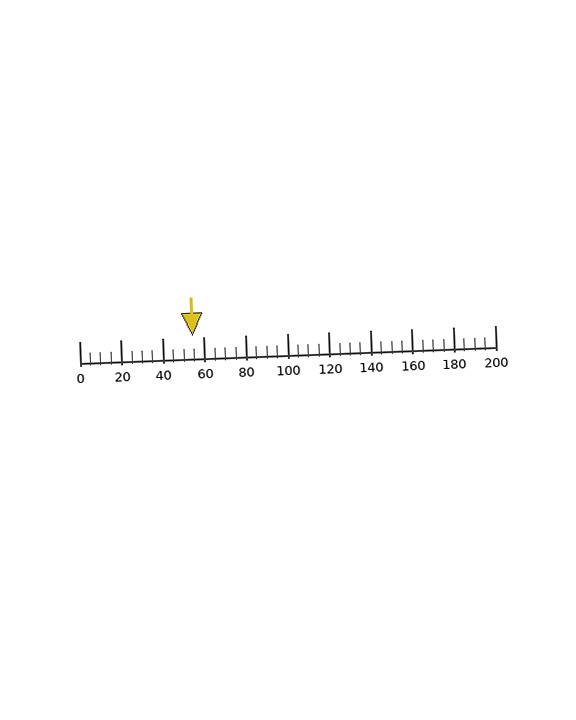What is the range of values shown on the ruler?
The ruler shows values from 0 to 200.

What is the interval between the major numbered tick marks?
The major tick marks are spaced 20 units apart.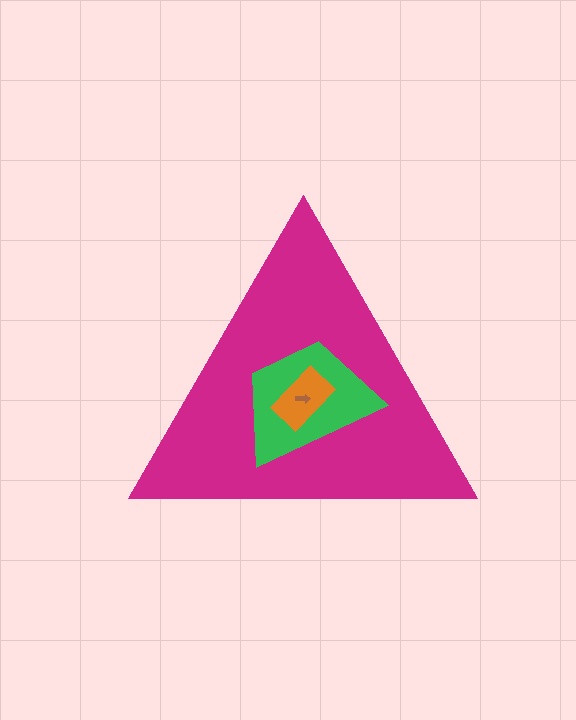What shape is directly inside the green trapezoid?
The orange rectangle.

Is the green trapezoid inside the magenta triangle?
Yes.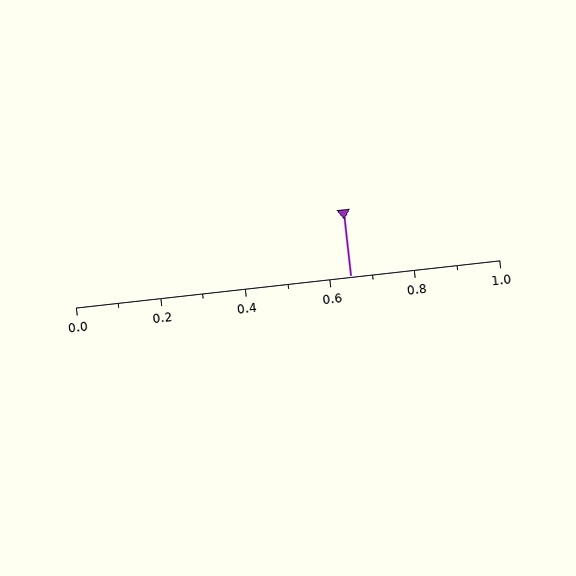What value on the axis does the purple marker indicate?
The marker indicates approximately 0.65.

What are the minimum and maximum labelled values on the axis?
The axis runs from 0.0 to 1.0.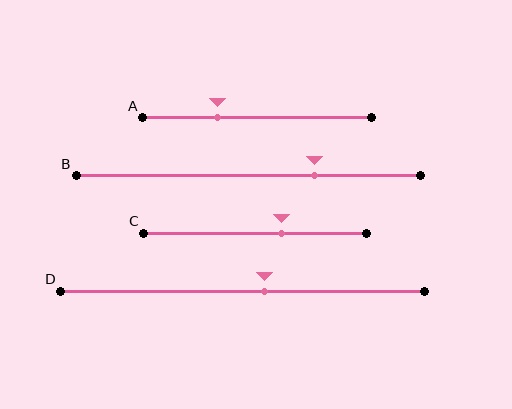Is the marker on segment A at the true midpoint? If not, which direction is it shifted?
No, the marker on segment A is shifted to the left by about 17% of the segment length.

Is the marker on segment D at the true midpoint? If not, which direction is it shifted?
No, the marker on segment D is shifted to the right by about 6% of the segment length.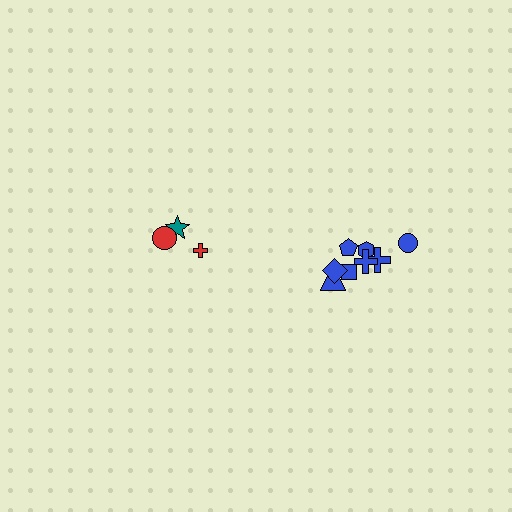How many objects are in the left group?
There are 3 objects.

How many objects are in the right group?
There are 8 objects.